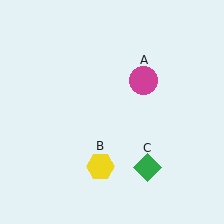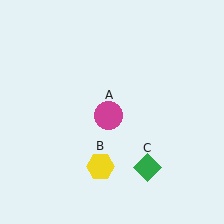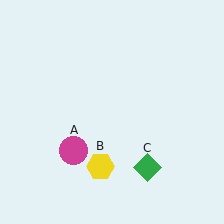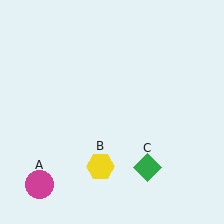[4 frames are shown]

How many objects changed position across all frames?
1 object changed position: magenta circle (object A).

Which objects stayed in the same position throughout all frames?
Yellow hexagon (object B) and green diamond (object C) remained stationary.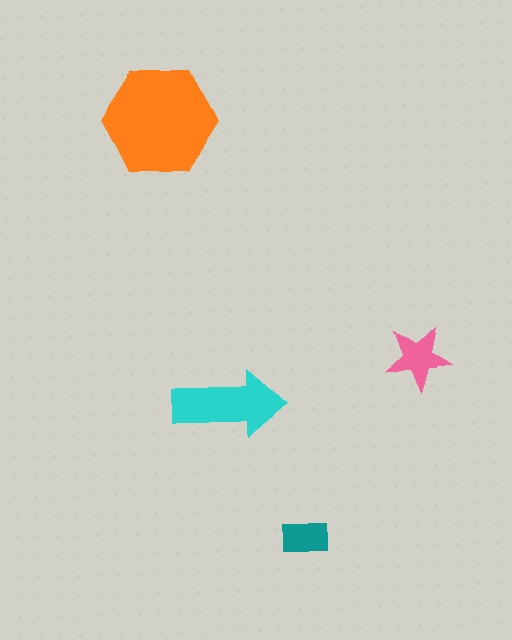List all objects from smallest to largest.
The teal rectangle, the pink star, the cyan arrow, the orange hexagon.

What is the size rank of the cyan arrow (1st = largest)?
2nd.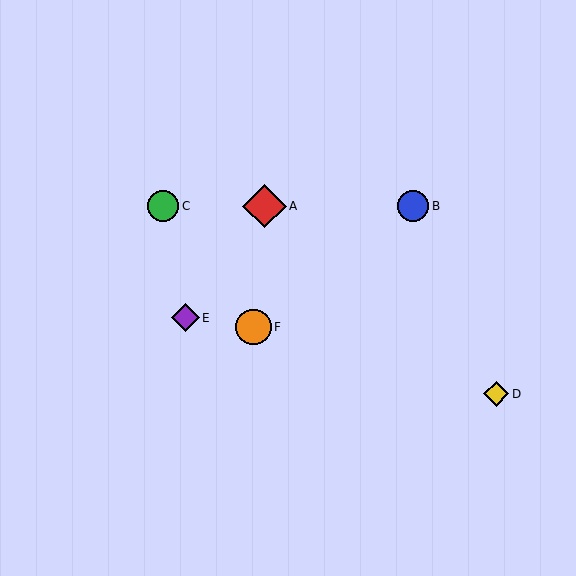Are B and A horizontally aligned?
Yes, both are at y≈206.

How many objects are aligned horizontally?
3 objects (A, B, C) are aligned horizontally.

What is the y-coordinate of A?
Object A is at y≈206.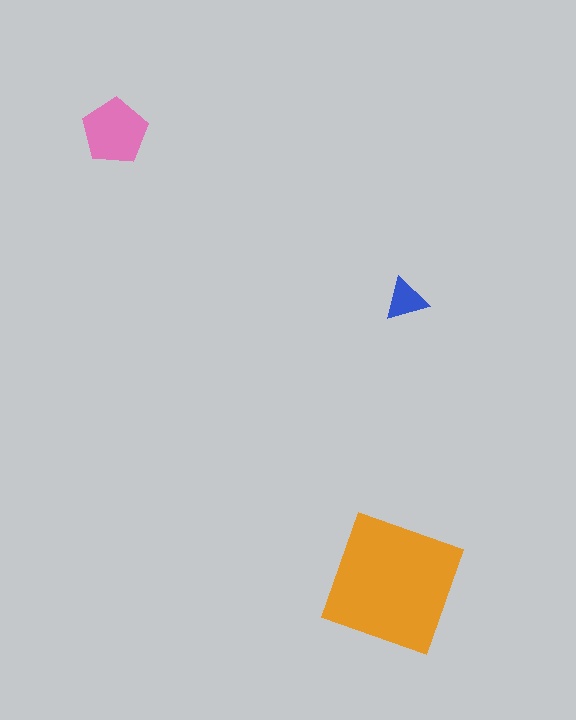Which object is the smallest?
The blue triangle.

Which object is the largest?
The orange square.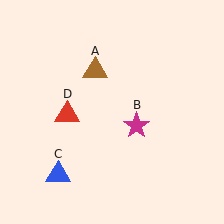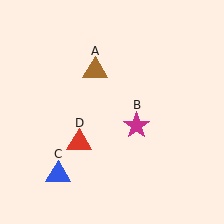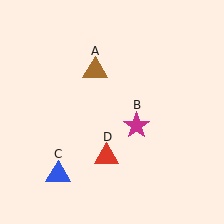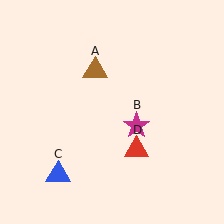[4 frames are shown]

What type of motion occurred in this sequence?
The red triangle (object D) rotated counterclockwise around the center of the scene.